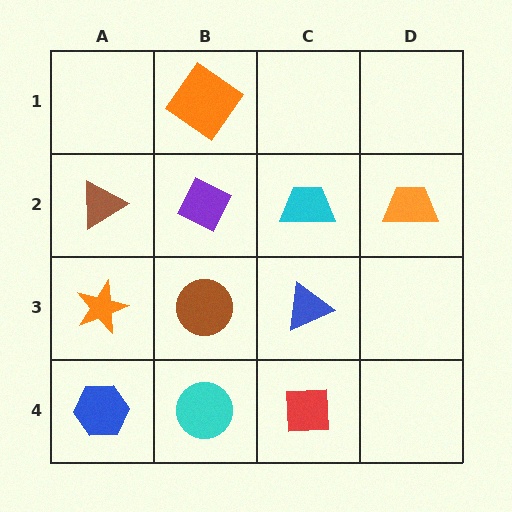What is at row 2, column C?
A cyan trapezoid.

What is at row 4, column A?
A blue hexagon.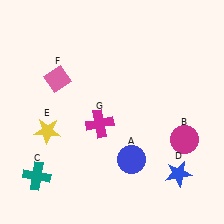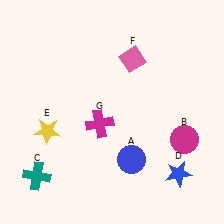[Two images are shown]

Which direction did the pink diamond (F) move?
The pink diamond (F) moved right.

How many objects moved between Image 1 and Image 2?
1 object moved between the two images.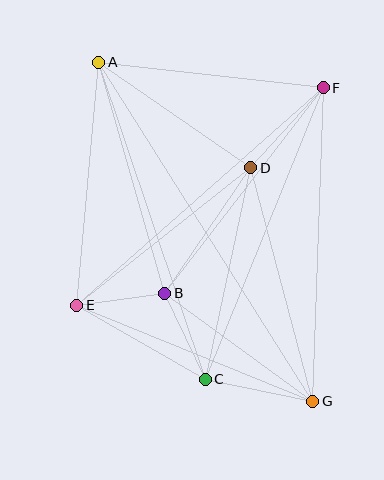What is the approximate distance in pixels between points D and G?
The distance between D and G is approximately 242 pixels.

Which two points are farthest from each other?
Points A and G are farthest from each other.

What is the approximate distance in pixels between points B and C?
The distance between B and C is approximately 95 pixels.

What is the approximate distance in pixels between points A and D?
The distance between A and D is approximately 185 pixels.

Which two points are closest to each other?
Points B and E are closest to each other.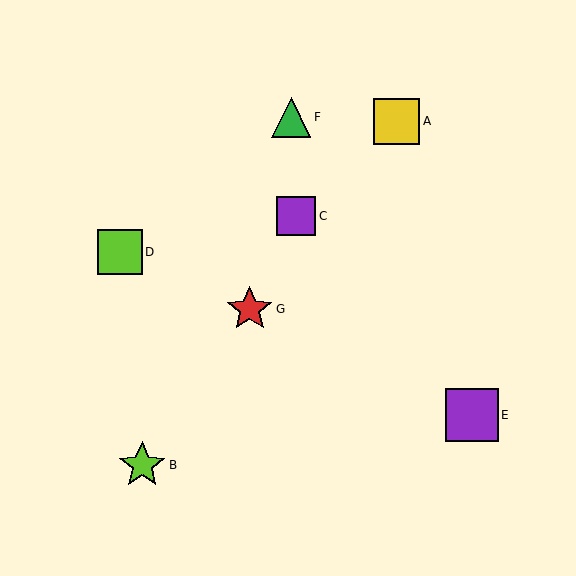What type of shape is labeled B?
Shape B is a lime star.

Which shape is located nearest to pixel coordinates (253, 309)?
The red star (labeled G) at (250, 309) is nearest to that location.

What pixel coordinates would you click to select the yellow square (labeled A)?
Click at (397, 121) to select the yellow square A.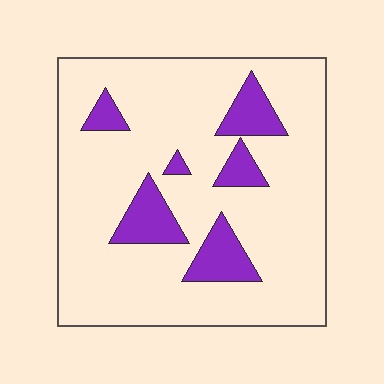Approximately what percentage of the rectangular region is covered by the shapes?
Approximately 15%.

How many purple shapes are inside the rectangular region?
6.